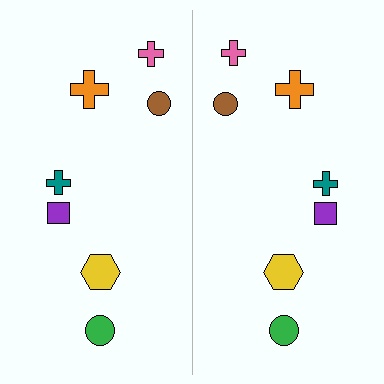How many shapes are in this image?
There are 14 shapes in this image.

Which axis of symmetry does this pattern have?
The pattern has a vertical axis of symmetry running through the center of the image.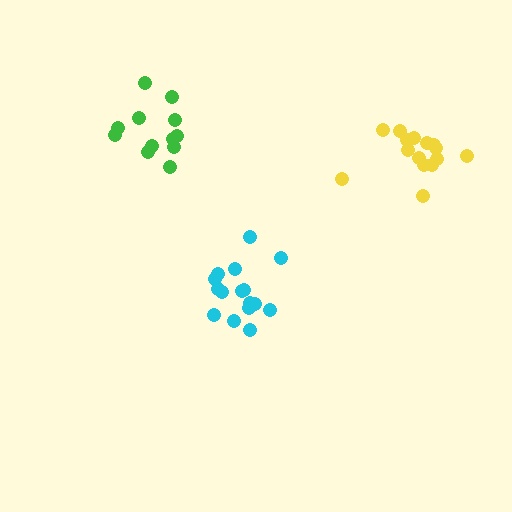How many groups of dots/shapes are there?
There are 3 groups.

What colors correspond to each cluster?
The clusters are colored: green, yellow, cyan.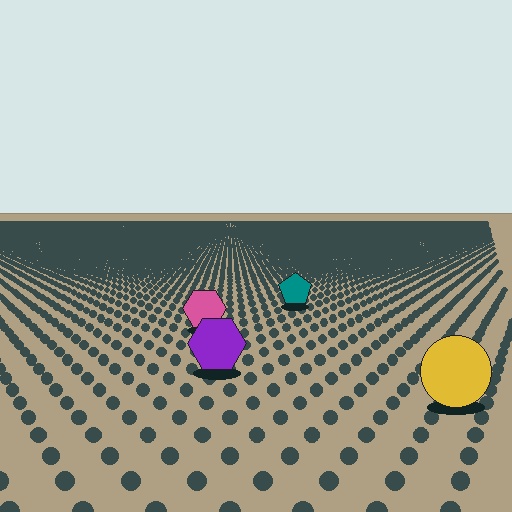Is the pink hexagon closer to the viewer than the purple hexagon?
No. The purple hexagon is closer — you can tell from the texture gradient: the ground texture is coarser near it.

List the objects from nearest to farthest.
From nearest to farthest: the yellow circle, the purple hexagon, the pink hexagon, the teal pentagon.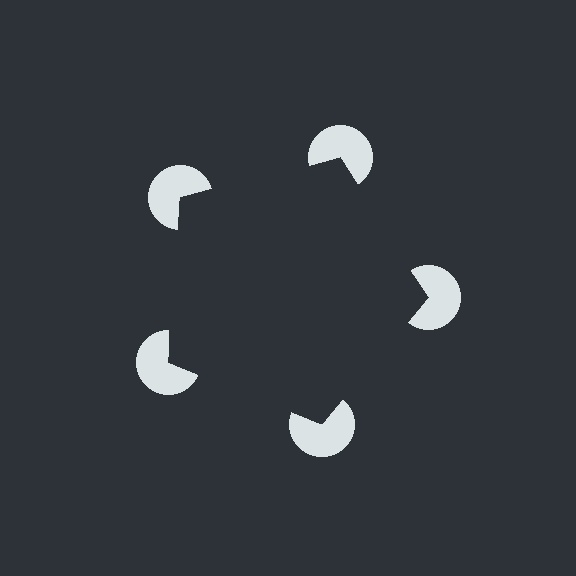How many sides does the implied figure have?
5 sides.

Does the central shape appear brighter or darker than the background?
It typically appears slightly darker than the background, even though no actual brightness change is drawn.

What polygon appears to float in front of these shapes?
An illusory pentagon — its edges are inferred from the aligned wedge cuts in the pac-man discs, not physically drawn.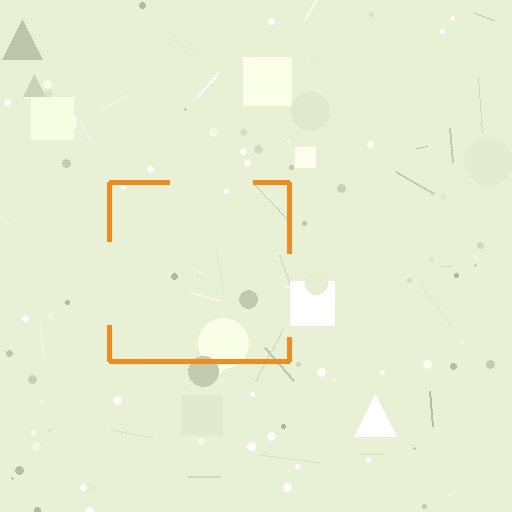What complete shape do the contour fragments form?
The contour fragments form a square.